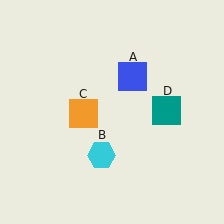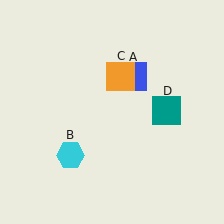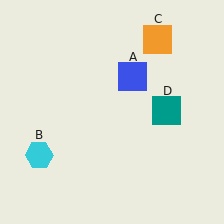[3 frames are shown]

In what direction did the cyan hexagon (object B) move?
The cyan hexagon (object B) moved left.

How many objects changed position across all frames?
2 objects changed position: cyan hexagon (object B), orange square (object C).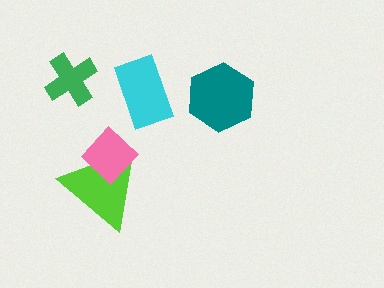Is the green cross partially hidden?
No, no other shape covers it.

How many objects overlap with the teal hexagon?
0 objects overlap with the teal hexagon.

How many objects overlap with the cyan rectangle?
0 objects overlap with the cyan rectangle.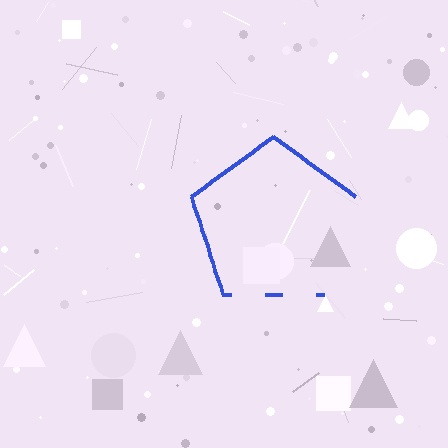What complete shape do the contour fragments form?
The contour fragments form a pentagon.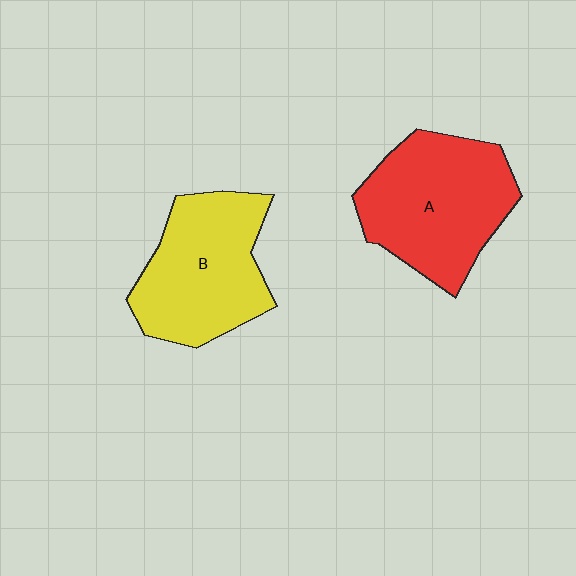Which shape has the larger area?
Shape A (red).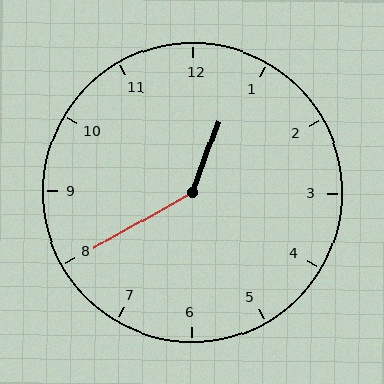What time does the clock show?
12:40.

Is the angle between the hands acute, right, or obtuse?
It is obtuse.